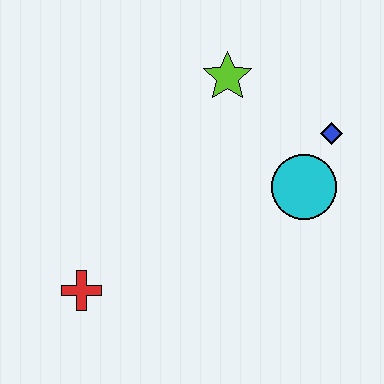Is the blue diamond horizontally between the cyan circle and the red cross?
No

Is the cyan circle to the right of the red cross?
Yes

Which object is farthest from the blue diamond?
The red cross is farthest from the blue diamond.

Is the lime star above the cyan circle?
Yes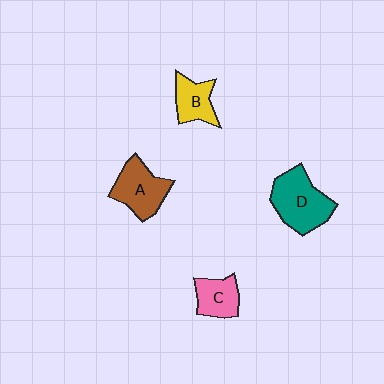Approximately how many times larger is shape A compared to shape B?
Approximately 1.4 times.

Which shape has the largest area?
Shape D (teal).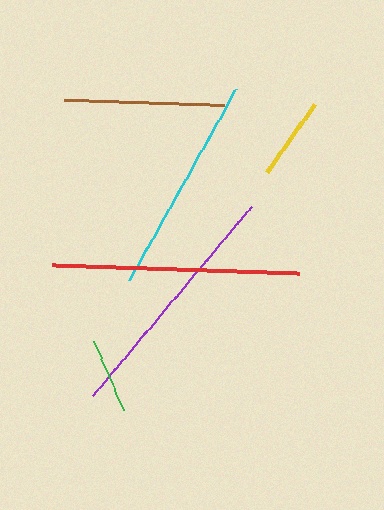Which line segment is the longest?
The red line is the longest at approximately 248 pixels.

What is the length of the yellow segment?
The yellow segment is approximately 84 pixels long.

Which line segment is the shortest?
The green line is the shortest at approximately 75 pixels.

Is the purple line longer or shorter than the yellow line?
The purple line is longer than the yellow line.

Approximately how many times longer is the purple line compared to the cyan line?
The purple line is approximately 1.1 times the length of the cyan line.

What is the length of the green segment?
The green segment is approximately 75 pixels long.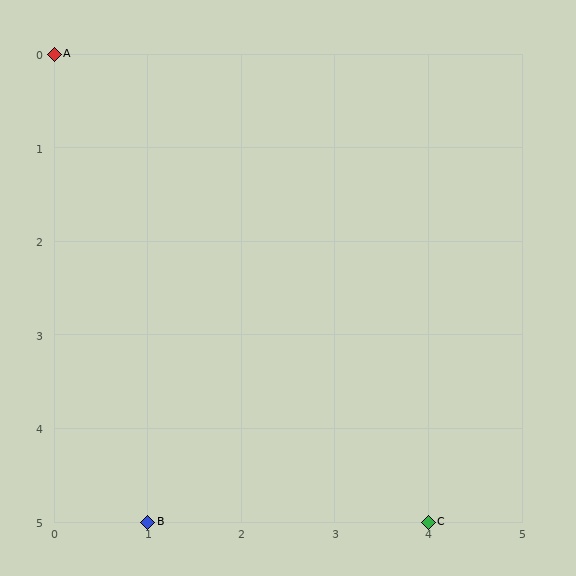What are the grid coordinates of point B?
Point B is at grid coordinates (1, 5).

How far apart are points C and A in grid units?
Points C and A are 4 columns and 5 rows apart (about 6.4 grid units diagonally).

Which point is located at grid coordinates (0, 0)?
Point A is at (0, 0).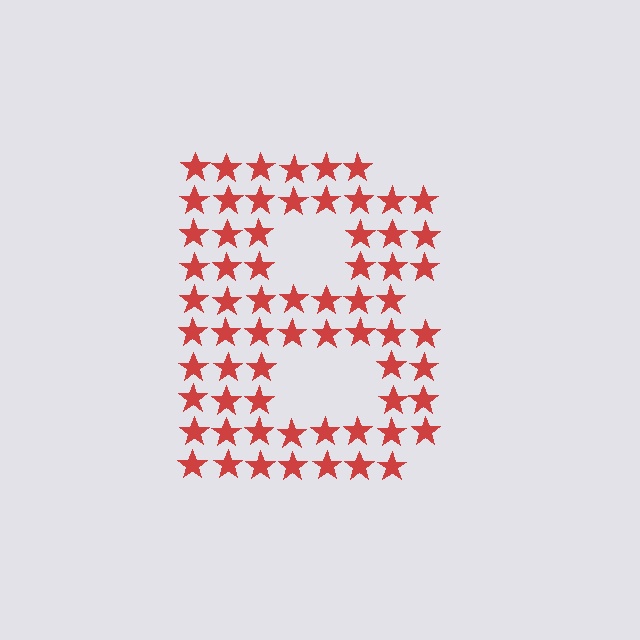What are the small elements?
The small elements are stars.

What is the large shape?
The large shape is the letter B.